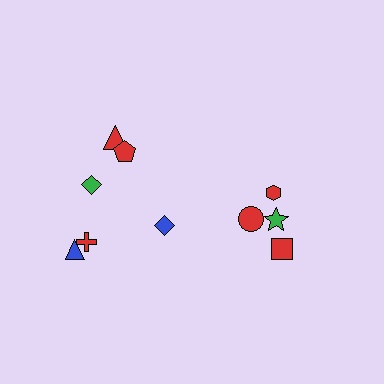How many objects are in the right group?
There are 4 objects.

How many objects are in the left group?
There are 6 objects.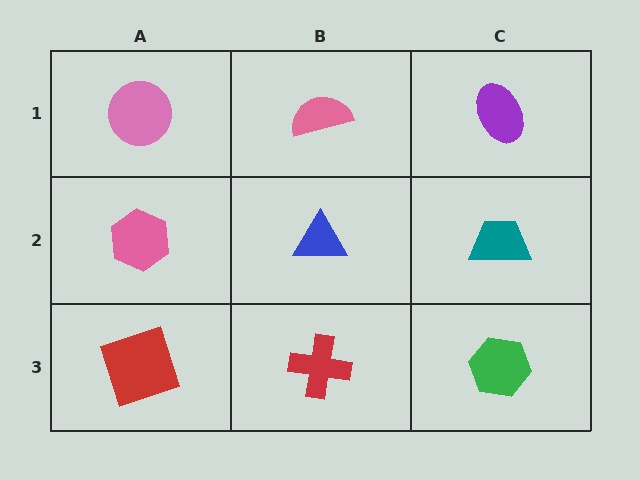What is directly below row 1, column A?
A pink hexagon.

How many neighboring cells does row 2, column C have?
3.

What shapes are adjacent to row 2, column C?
A purple ellipse (row 1, column C), a green hexagon (row 3, column C), a blue triangle (row 2, column B).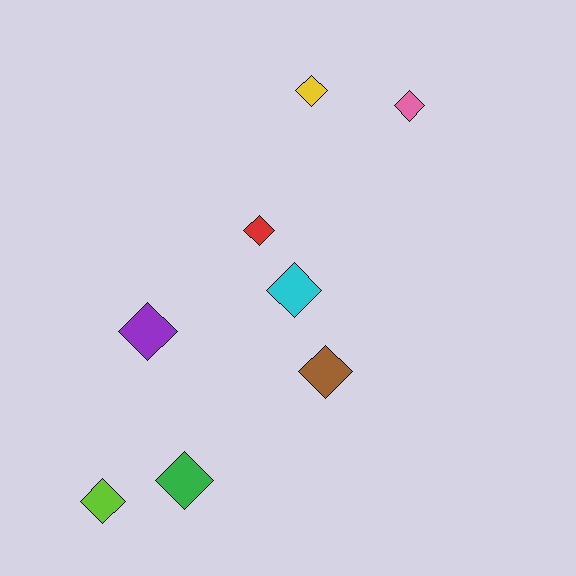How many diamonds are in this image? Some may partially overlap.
There are 8 diamonds.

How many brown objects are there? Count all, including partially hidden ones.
There is 1 brown object.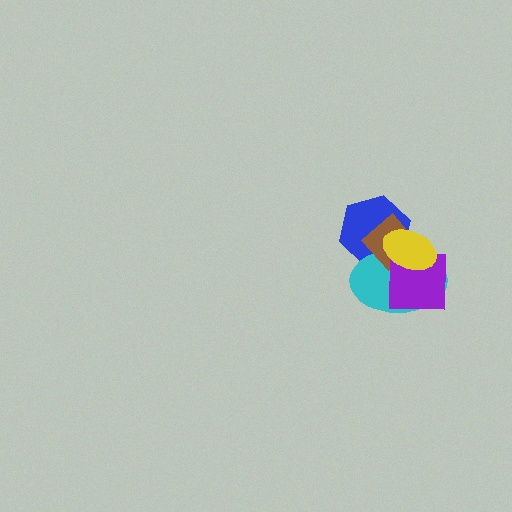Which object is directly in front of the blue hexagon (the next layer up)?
The cyan ellipse is directly in front of the blue hexagon.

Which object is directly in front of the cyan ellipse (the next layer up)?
The brown diamond is directly in front of the cyan ellipse.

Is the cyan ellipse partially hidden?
Yes, it is partially covered by another shape.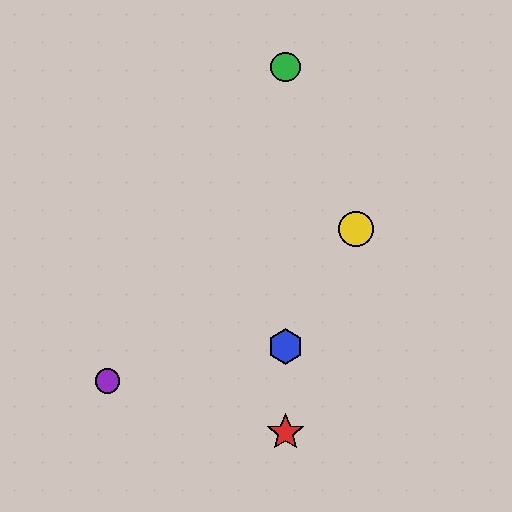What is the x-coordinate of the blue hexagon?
The blue hexagon is at x≈285.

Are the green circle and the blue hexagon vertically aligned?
Yes, both are at x≈285.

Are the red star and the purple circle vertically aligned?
No, the red star is at x≈285 and the purple circle is at x≈108.